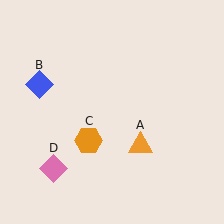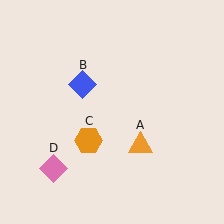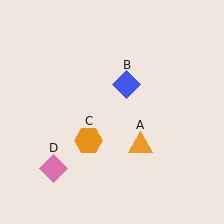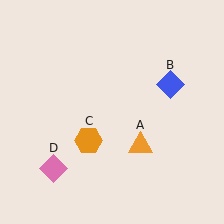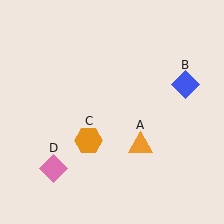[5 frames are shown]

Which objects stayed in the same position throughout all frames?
Orange triangle (object A) and orange hexagon (object C) and pink diamond (object D) remained stationary.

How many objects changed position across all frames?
1 object changed position: blue diamond (object B).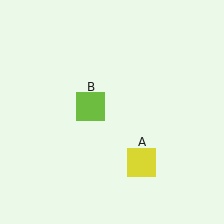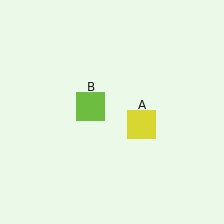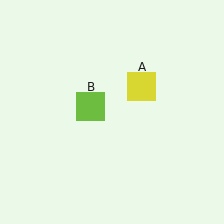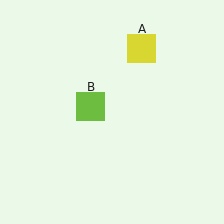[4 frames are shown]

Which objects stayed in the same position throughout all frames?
Lime square (object B) remained stationary.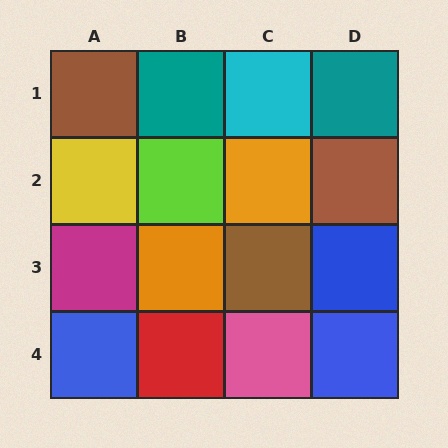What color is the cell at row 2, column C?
Orange.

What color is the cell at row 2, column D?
Brown.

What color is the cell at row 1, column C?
Cyan.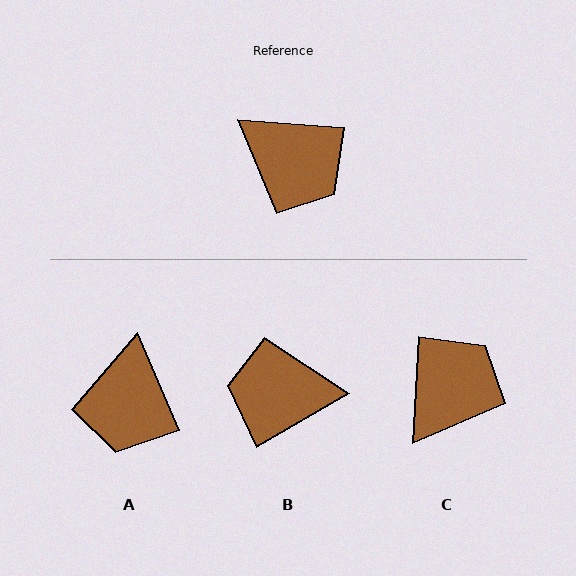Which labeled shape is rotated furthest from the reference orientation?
B, about 146 degrees away.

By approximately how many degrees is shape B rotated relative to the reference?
Approximately 146 degrees clockwise.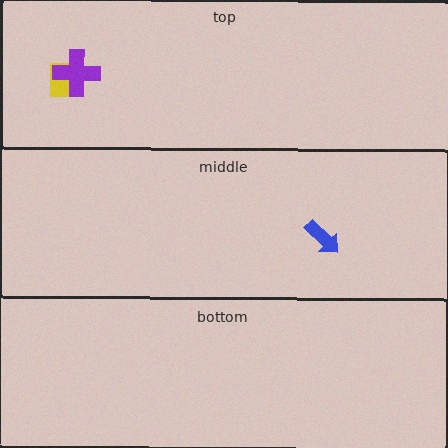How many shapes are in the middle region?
1.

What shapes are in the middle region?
The blue arrow.